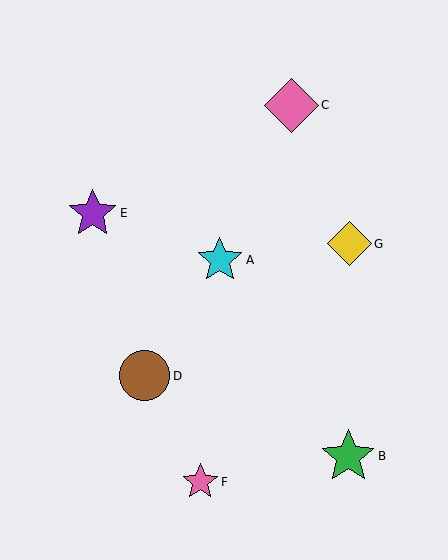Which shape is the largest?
The pink diamond (labeled C) is the largest.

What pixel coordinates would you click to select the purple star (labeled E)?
Click at (93, 213) to select the purple star E.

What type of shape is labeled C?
Shape C is a pink diamond.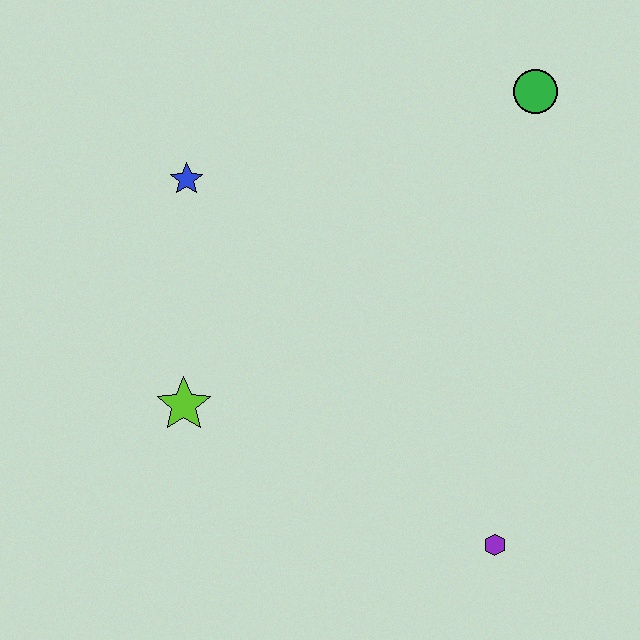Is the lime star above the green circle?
No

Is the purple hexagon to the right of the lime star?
Yes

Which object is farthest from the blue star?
The purple hexagon is farthest from the blue star.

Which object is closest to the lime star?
The blue star is closest to the lime star.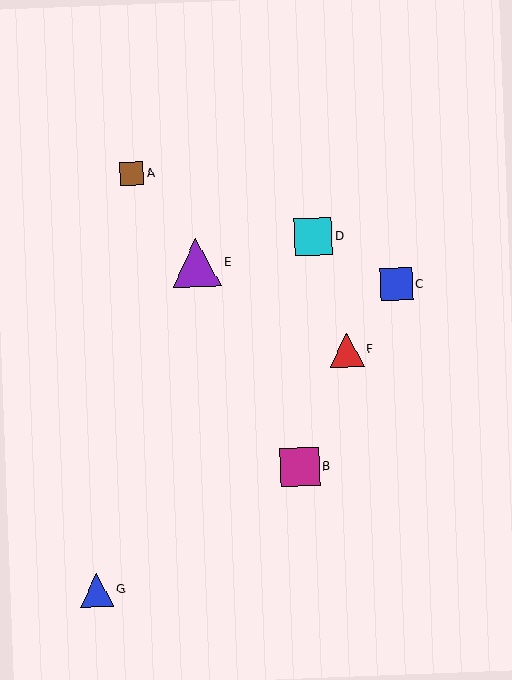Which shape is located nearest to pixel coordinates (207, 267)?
The purple triangle (labeled E) at (197, 263) is nearest to that location.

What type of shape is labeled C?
Shape C is a blue square.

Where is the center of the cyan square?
The center of the cyan square is at (313, 236).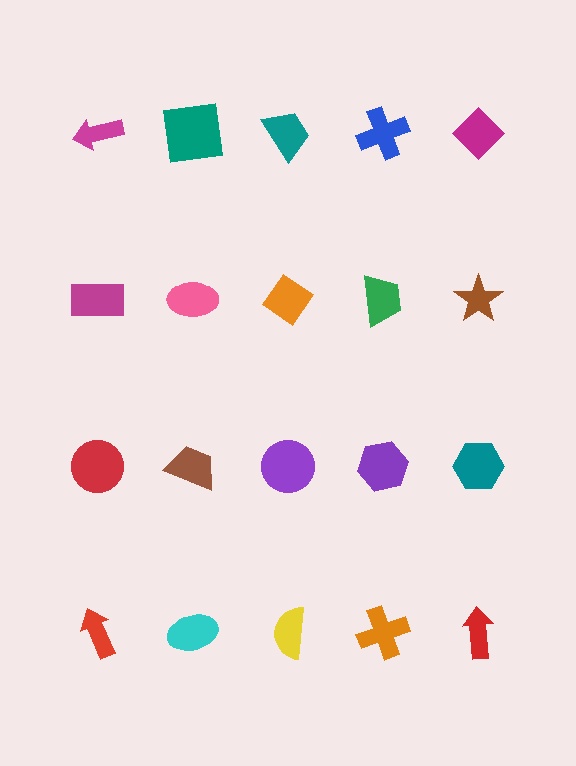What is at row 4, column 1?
A red arrow.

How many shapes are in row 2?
5 shapes.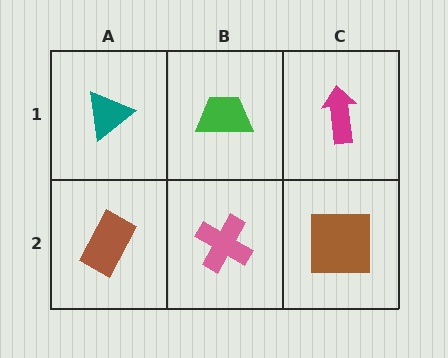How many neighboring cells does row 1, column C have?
2.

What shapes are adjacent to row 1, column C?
A brown square (row 2, column C), a green trapezoid (row 1, column B).